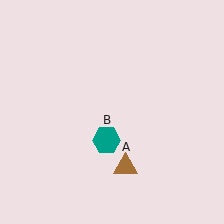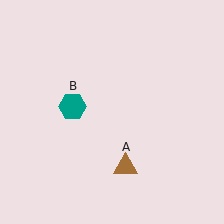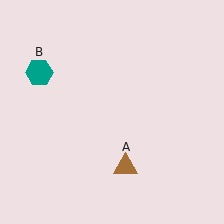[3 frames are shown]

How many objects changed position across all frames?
1 object changed position: teal hexagon (object B).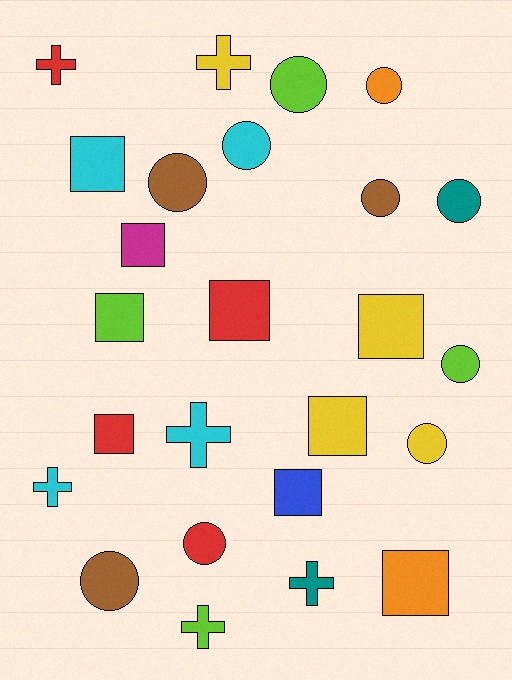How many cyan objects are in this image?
There are 4 cyan objects.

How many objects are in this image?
There are 25 objects.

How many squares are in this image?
There are 9 squares.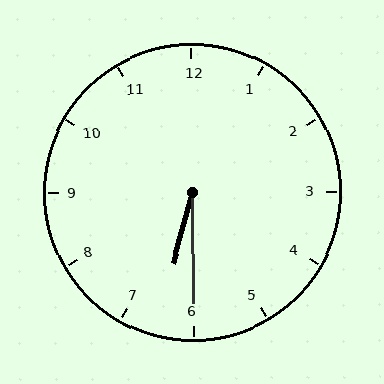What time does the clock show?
6:30.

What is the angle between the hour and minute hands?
Approximately 15 degrees.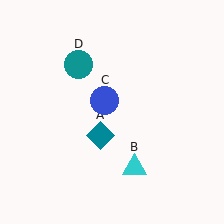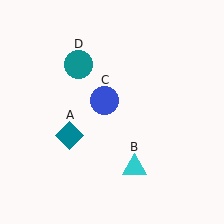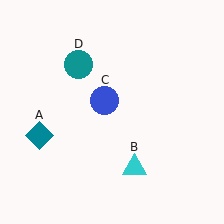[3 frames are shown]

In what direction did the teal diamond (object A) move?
The teal diamond (object A) moved left.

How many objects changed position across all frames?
1 object changed position: teal diamond (object A).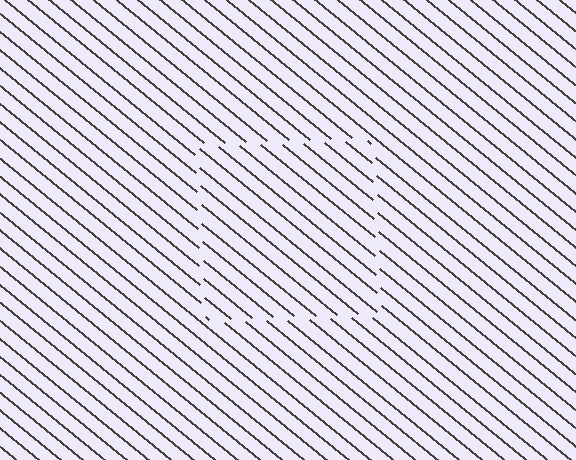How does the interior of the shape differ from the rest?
The interior of the shape contains the same grating, shifted by half a period — the contour is defined by the phase discontinuity where line-ends from the inner and outer gratings abut.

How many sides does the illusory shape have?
4 sides — the line-ends trace a square.